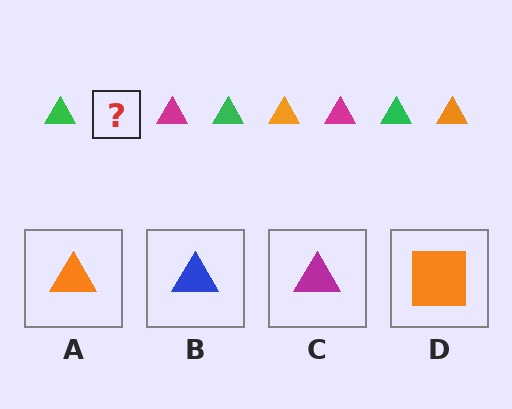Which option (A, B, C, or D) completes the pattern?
A.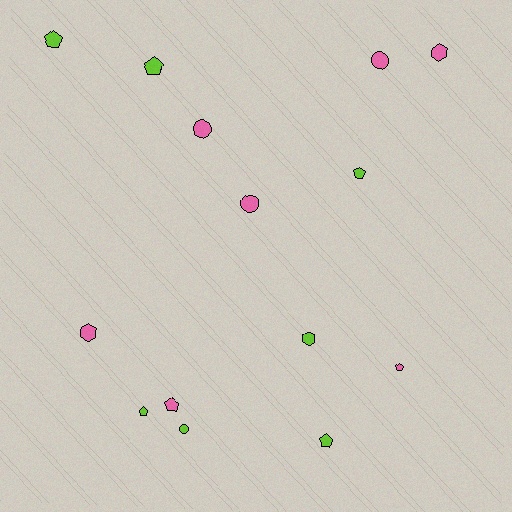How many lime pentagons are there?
There are 5 lime pentagons.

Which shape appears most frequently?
Pentagon, with 7 objects.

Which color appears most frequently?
Pink, with 7 objects.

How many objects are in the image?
There are 14 objects.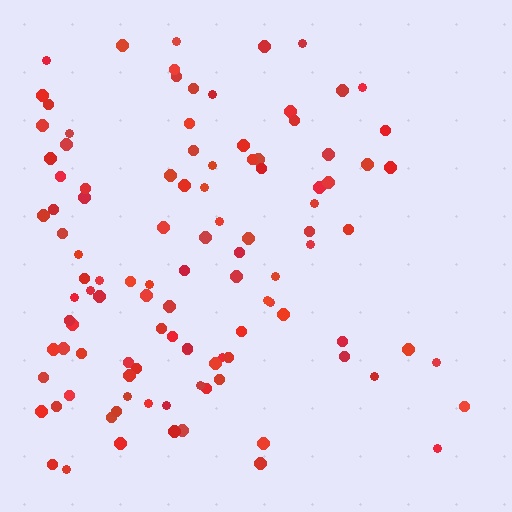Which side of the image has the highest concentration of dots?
The left.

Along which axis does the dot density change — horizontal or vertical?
Horizontal.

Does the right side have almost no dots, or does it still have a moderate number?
Still a moderate number, just noticeably fewer than the left.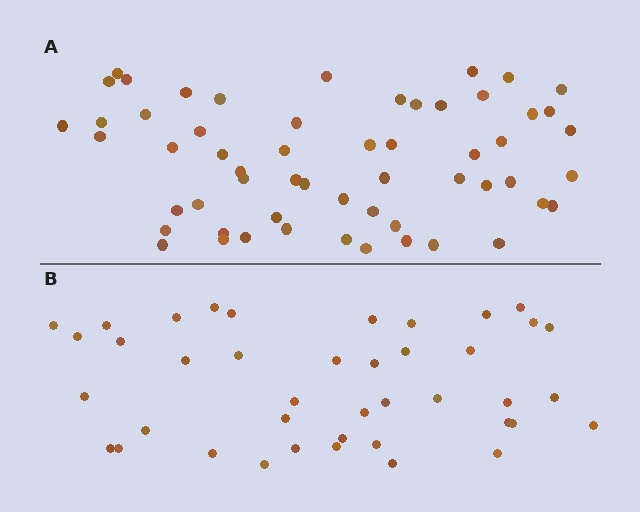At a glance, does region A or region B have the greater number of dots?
Region A (the top region) has more dots.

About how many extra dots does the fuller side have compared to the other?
Region A has approximately 15 more dots than region B.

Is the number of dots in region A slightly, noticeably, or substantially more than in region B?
Region A has noticeably more, but not dramatically so. The ratio is roughly 1.4 to 1.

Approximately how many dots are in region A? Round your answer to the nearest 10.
About 60 dots. (The exact count is 57, which rounds to 60.)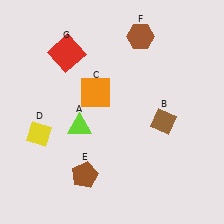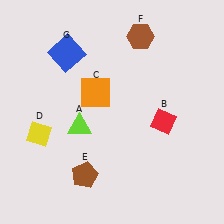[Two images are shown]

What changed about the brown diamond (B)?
In Image 1, B is brown. In Image 2, it changed to red.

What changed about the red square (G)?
In Image 1, G is red. In Image 2, it changed to blue.